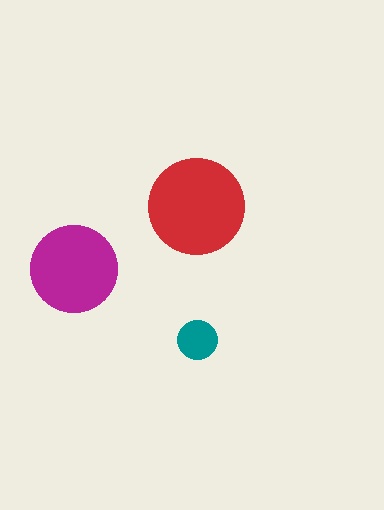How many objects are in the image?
There are 3 objects in the image.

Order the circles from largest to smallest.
the red one, the magenta one, the teal one.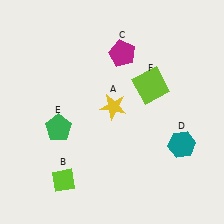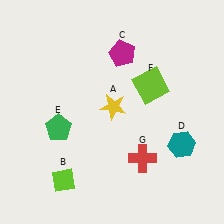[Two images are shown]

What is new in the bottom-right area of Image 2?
A red cross (G) was added in the bottom-right area of Image 2.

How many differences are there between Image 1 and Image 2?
There is 1 difference between the two images.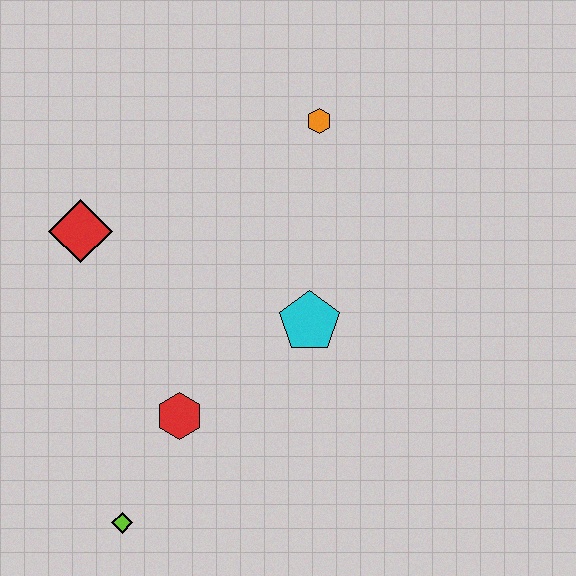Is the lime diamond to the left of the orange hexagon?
Yes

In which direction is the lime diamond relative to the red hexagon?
The lime diamond is below the red hexagon.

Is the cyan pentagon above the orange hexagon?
No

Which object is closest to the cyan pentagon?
The red hexagon is closest to the cyan pentagon.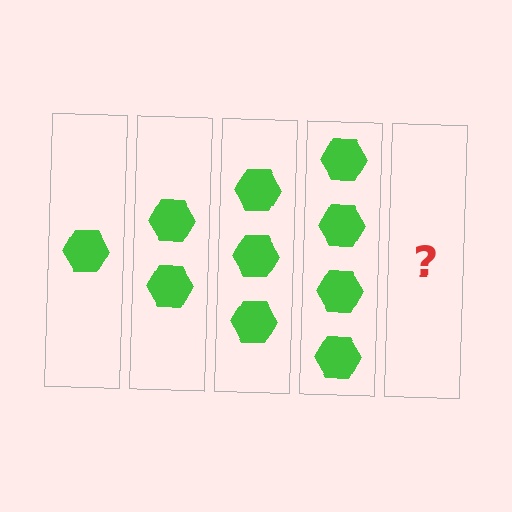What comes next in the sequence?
The next element should be 5 hexagons.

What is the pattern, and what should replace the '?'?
The pattern is that each step adds one more hexagon. The '?' should be 5 hexagons.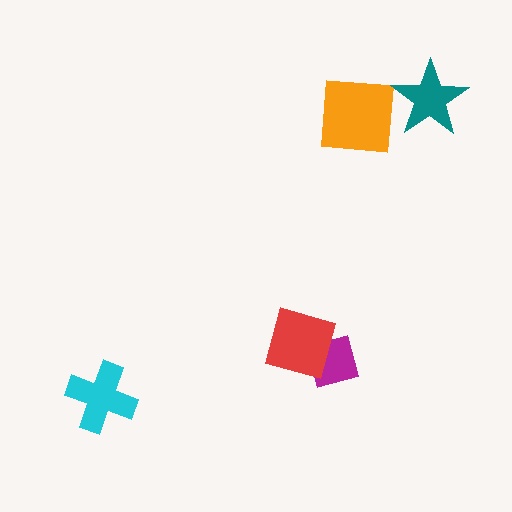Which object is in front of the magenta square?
The red diamond is in front of the magenta square.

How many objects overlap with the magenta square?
1 object overlaps with the magenta square.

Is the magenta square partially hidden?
Yes, it is partially covered by another shape.